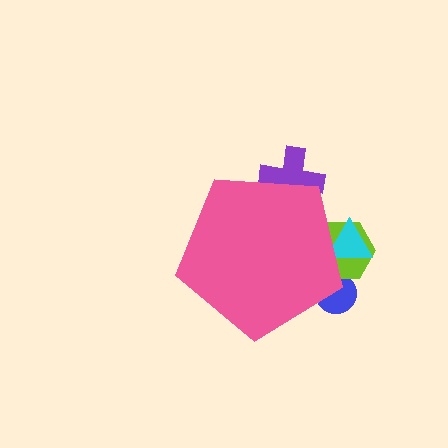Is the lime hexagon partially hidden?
Yes, the lime hexagon is partially hidden behind the pink pentagon.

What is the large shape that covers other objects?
A pink pentagon.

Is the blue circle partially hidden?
Yes, the blue circle is partially hidden behind the pink pentagon.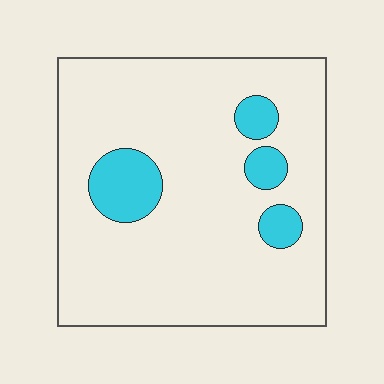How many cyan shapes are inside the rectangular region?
4.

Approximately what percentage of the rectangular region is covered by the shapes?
Approximately 10%.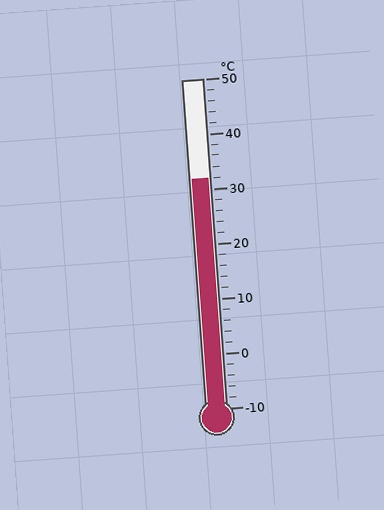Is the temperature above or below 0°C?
The temperature is above 0°C.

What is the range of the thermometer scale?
The thermometer scale ranges from -10°C to 50°C.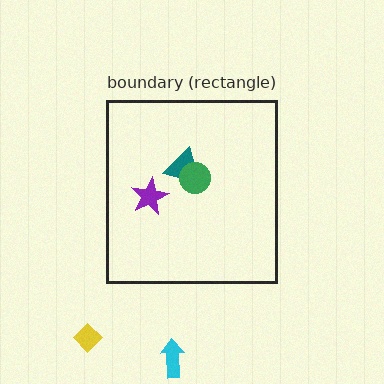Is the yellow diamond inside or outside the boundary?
Outside.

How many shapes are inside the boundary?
3 inside, 2 outside.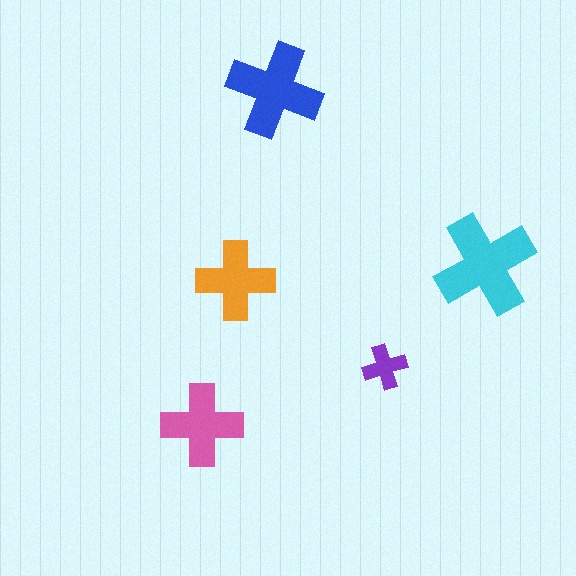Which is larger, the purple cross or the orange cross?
The orange one.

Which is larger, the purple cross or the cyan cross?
The cyan one.